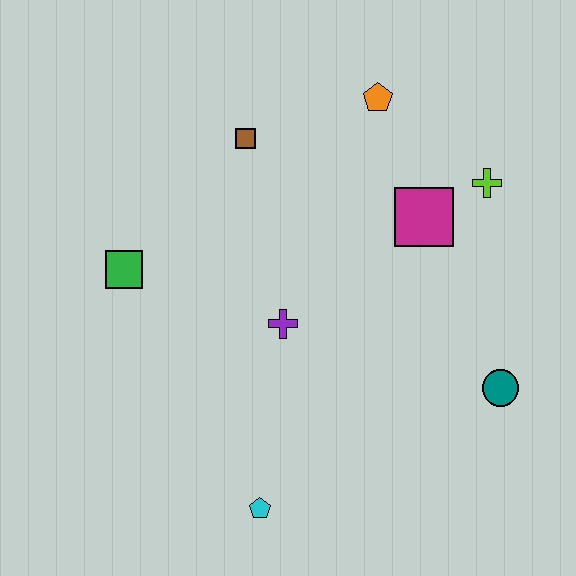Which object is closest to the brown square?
The orange pentagon is closest to the brown square.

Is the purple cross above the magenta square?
No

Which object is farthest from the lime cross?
The cyan pentagon is farthest from the lime cross.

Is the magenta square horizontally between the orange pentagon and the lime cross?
Yes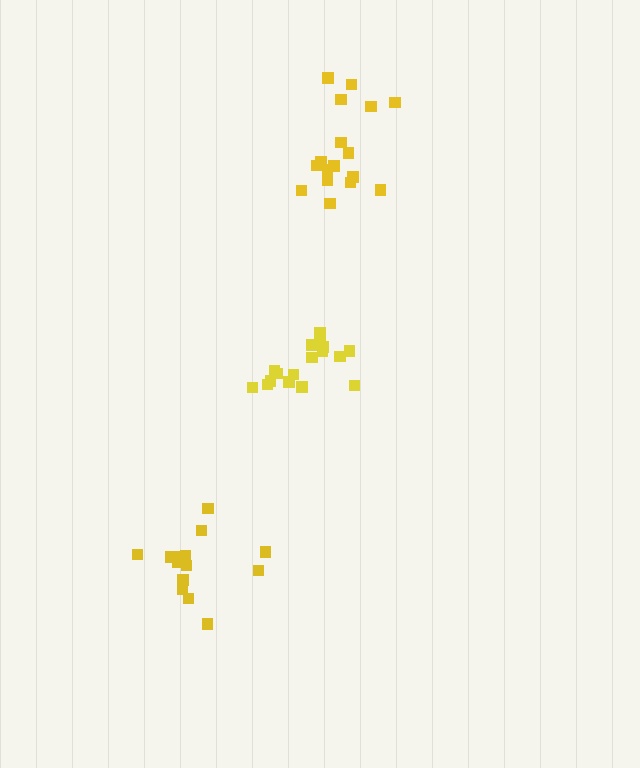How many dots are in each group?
Group 1: 17 dots, Group 2: 17 dots, Group 3: 14 dots (48 total).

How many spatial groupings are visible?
There are 3 spatial groupings.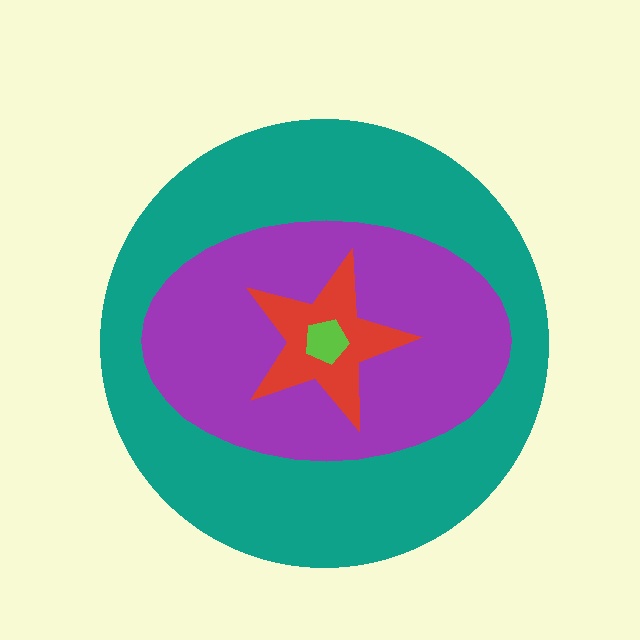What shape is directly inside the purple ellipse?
The red star.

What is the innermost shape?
The lime pentagon.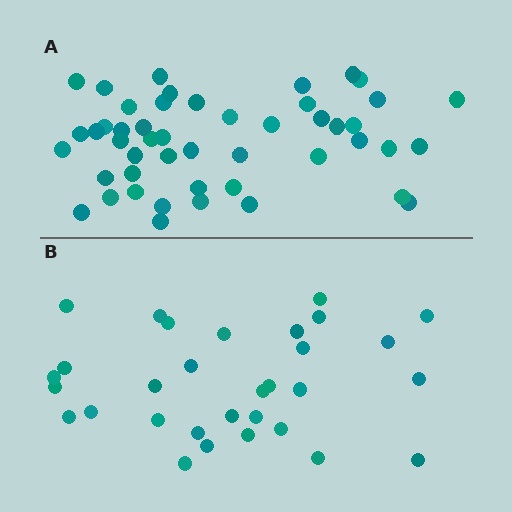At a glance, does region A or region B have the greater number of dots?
Region A (the top region) has more dots.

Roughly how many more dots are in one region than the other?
Region A has approximately 15 more dots than region B.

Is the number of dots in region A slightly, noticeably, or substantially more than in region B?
Region A has substantially more. The ratio is roughly 1.5 to 1.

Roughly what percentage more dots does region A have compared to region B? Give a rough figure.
About 55% more.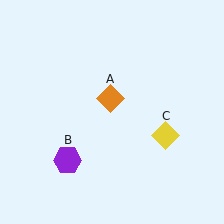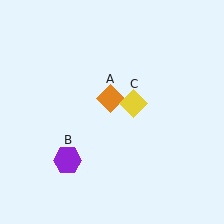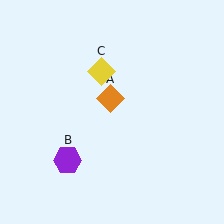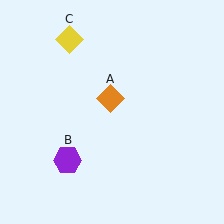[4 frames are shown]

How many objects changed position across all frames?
1 object changed position: yellow diamond (object C).